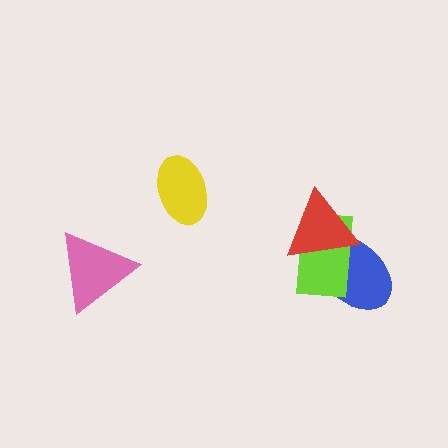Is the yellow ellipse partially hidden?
No, no other shape covers it.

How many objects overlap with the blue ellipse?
2 objects overlap with the blue ellipse.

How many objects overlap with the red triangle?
2 objects overlap with the red triangle.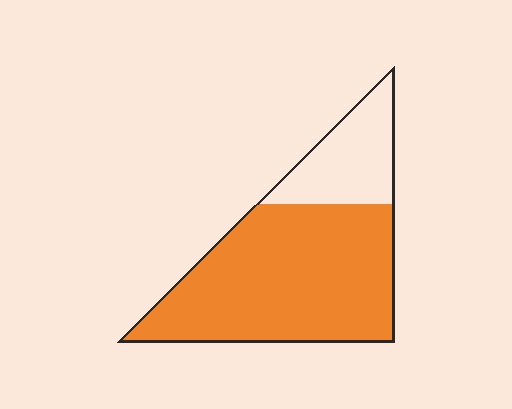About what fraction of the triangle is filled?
About three quarters (3/4).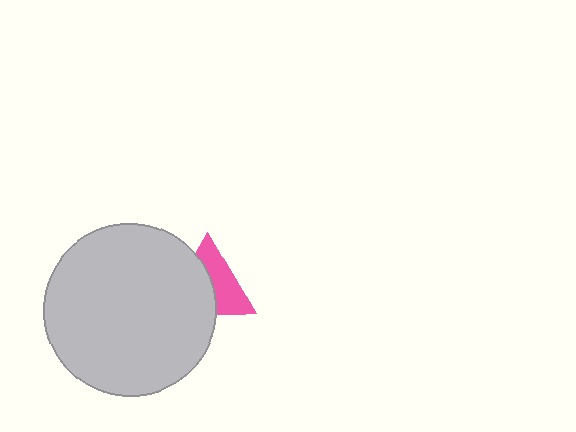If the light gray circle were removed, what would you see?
You would see the complete pink triangle.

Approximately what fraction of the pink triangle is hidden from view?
Roughly 50% of the pink triangle is hidden behind the light gray circle.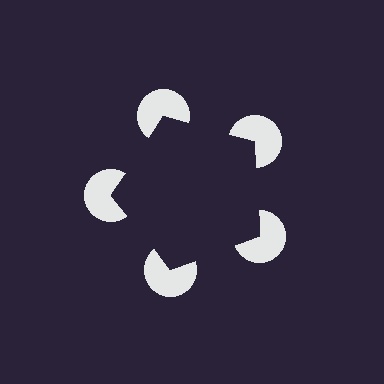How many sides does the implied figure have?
5 sides.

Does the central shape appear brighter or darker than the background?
It typically appears slightly darker than the background, even though no actual brightness change is drawn.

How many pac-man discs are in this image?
There are 5 — one at each vertex of the illusory pentagon.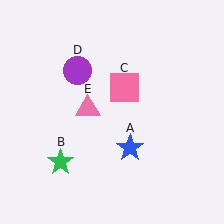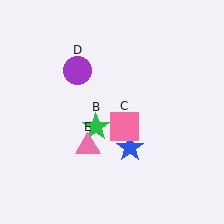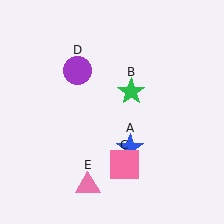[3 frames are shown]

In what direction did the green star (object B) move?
The green star (object B) moved up and to the right.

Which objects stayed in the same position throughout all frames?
Blue star (object A) and purple circle (object D) remained stationary.